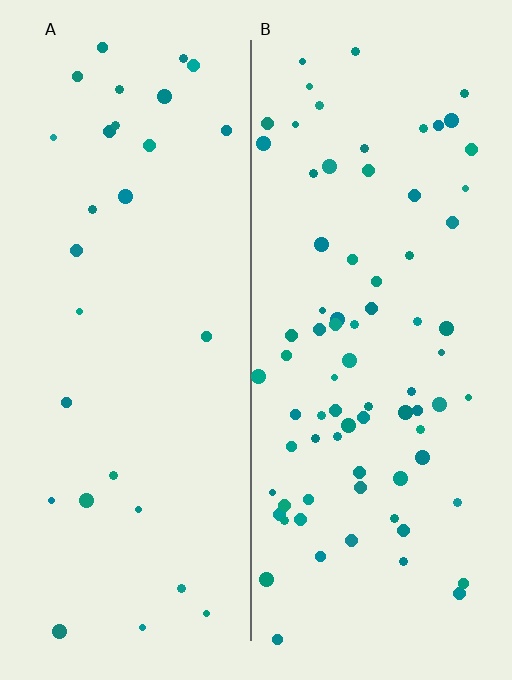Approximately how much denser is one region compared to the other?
Approximately 2.7× — region B over region A.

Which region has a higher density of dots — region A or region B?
B (the right).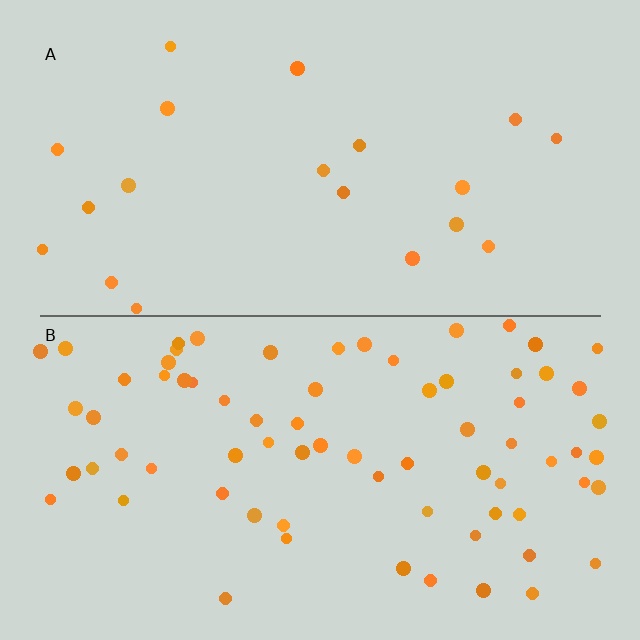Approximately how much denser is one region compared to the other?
Approximately 3.7× — region B over region A.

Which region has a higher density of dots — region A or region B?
B (the bottom).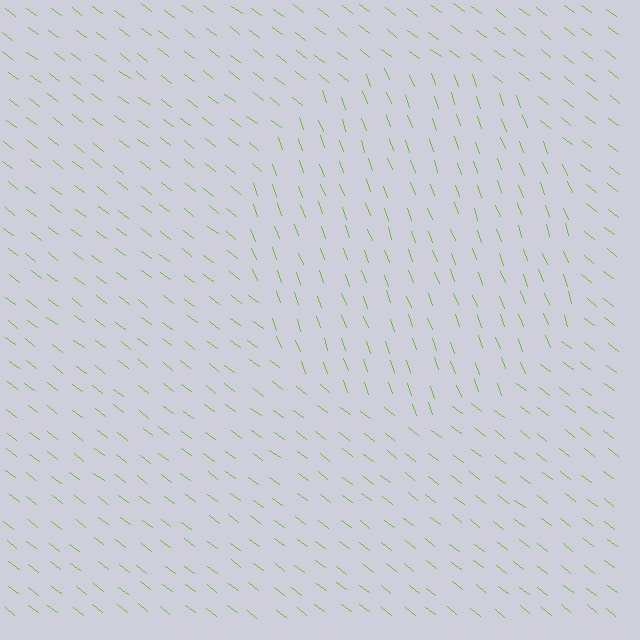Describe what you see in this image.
The image is filled with small lime line segments. A circle region in the image has lines oriented differently from the surrounding lines, creating a visible texture boundary.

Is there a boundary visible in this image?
Yes, there is a texture boundary formed by a change in line orientation.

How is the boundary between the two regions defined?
The boundary is defined purely by a change in line orientation (approximately 33 degrees difference). All lines are the same color and thickness.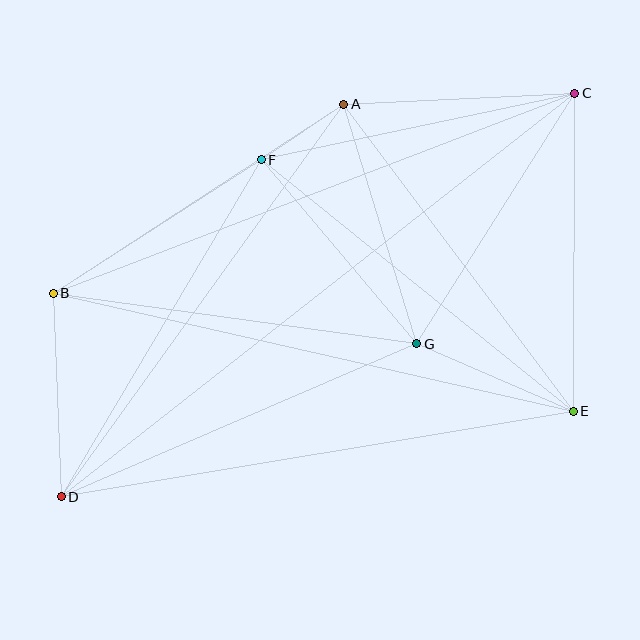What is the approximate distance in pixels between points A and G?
The distance between A and G is approximately 250 pixels.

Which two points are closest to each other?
Points A and F are closest to each other.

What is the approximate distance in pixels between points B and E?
The distance between B and E is approximately 533 pixels.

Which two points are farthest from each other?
Points C and D are farthest from each other.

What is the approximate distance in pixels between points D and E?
The distance between D and E is approximately 519 pixels.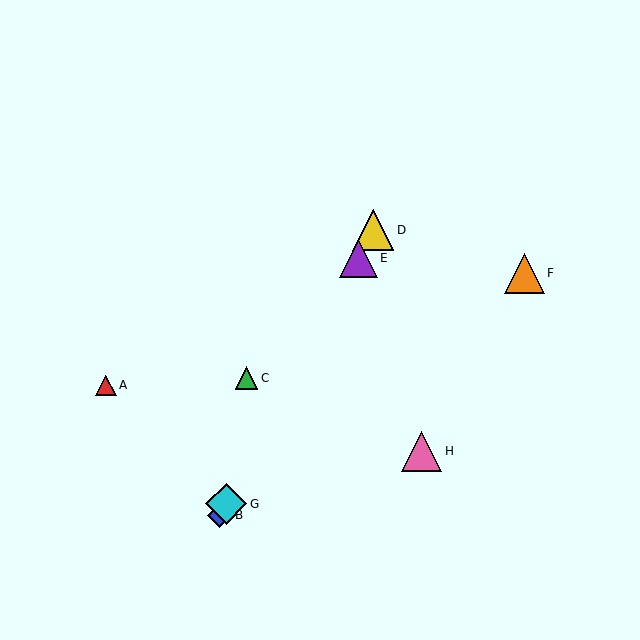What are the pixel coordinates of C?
Object C is at (246, 378).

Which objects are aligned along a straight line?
Objects B, D, E, G are aligned along a straight line.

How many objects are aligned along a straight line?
4 objects (B, D, E, G) are aligned along a straight line.